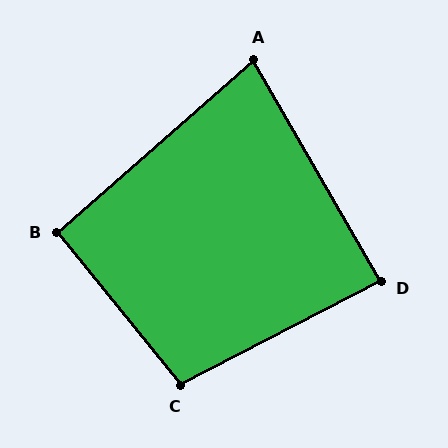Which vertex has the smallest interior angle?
A, at approximately 78 degrees.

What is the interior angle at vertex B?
Approximately 92 degrees (approximately right).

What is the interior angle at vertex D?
Approximately 88 degrees (approximately right).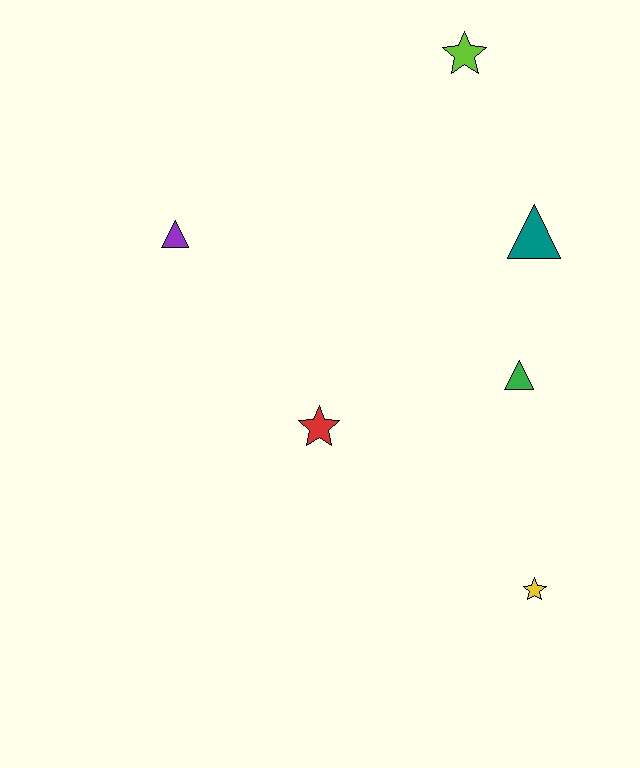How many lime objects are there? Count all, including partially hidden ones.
There is 1 lime object.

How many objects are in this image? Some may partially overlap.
There are 6 objects.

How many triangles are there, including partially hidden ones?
There are 3 triangles.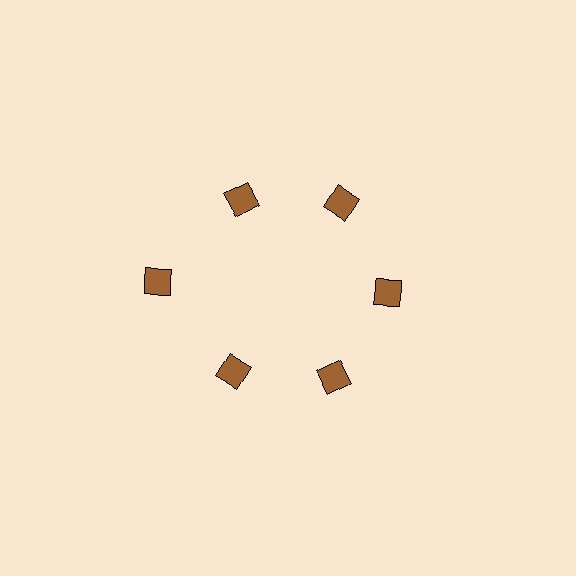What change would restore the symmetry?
The symmetry would be restored by moving it inward, back onto the ring so that all 6 diamonds sit at equal angles and equal distance from the center.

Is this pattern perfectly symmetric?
No. The 6 brown diamonds are arranged in a ring, but one element near the 9 o'clock position is pushed outward from the center, breaking the 6-fold rotational symmetry.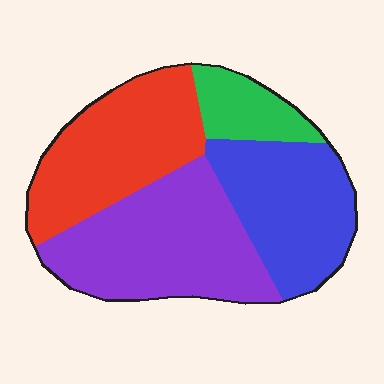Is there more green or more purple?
Purple.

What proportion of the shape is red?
Red takes up about one quarter (1/4) of the shape.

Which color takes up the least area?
Green, at roughly 10%.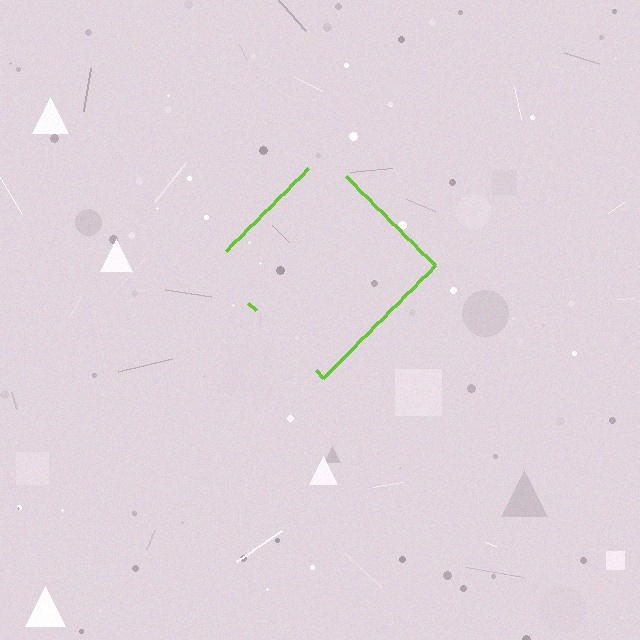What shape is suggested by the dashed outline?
The dashed outline suggests a diamond.